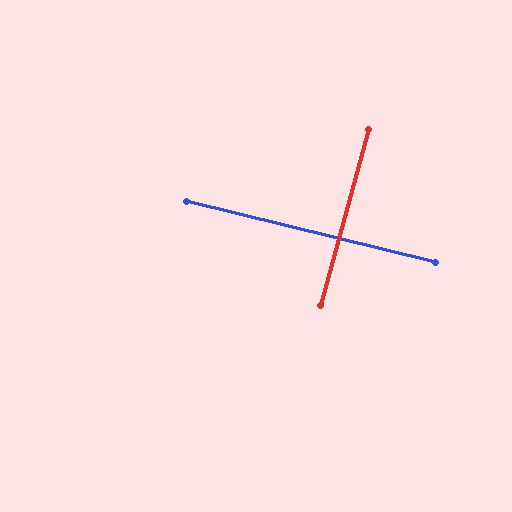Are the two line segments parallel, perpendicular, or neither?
Perpendicular — they meet at approximately 89°.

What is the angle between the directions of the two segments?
Approximately 89 degrees.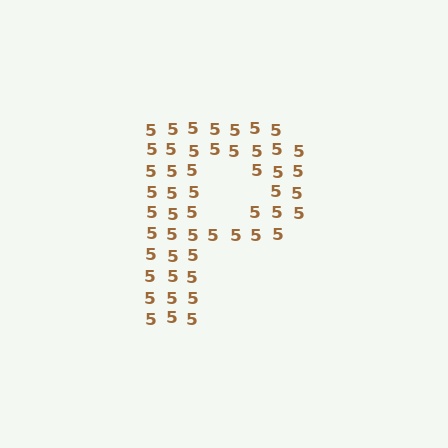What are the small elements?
The small elements are digit 5's.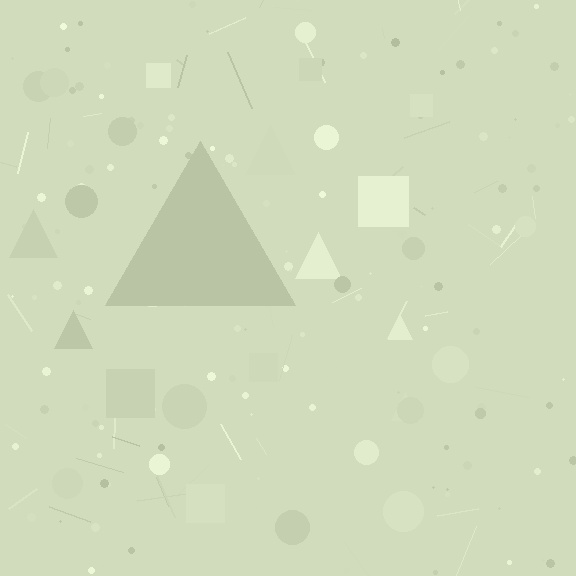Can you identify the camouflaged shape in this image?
The camouflaged shape is a triangle.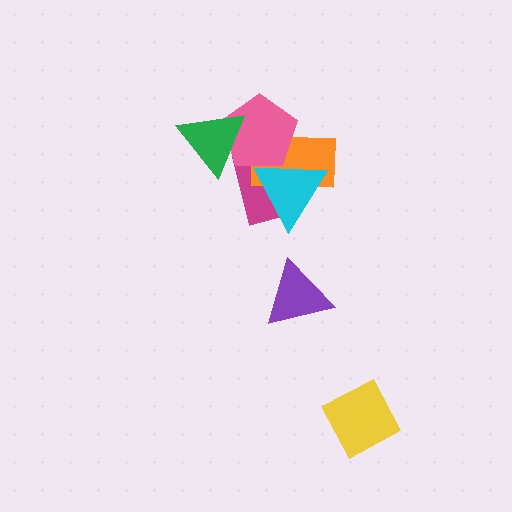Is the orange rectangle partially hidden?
Yes, it is partially covered by another shape.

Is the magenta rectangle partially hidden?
Yes, it is partially covered by another shape.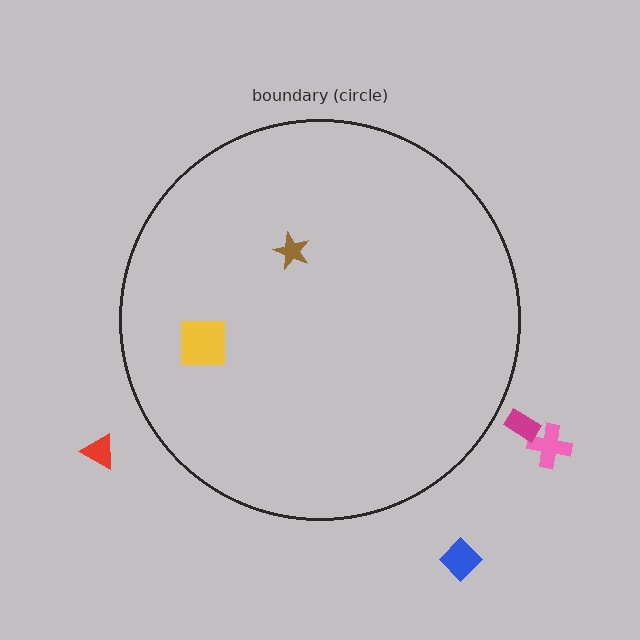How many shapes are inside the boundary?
2 inside, 4 outside.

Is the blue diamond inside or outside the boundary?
Outside.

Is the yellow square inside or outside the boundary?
Inside.